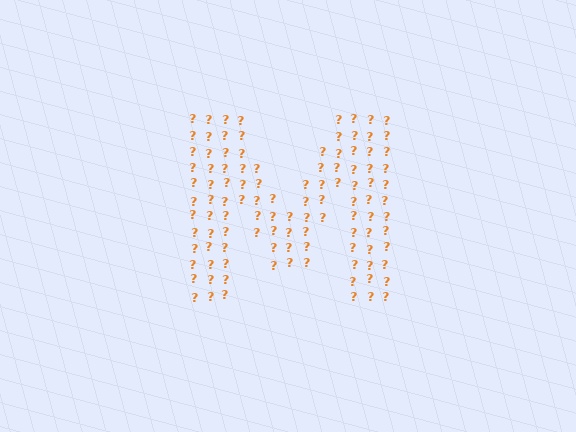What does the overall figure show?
The overall figure shows the letter M.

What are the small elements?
The small elements are question marks.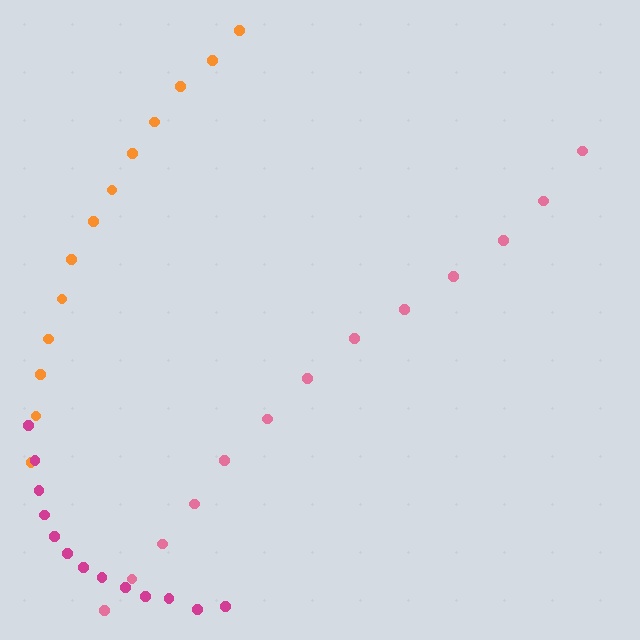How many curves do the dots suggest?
There are 3 distinct paths.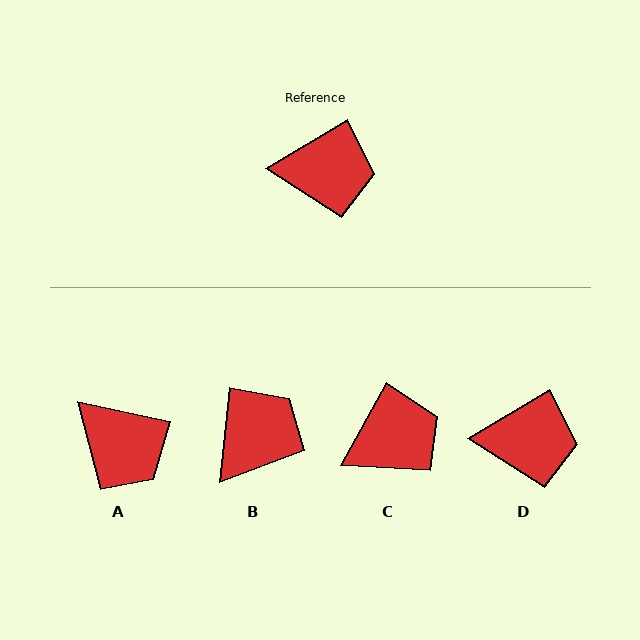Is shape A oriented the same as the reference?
No, it is off by about 43 degrees.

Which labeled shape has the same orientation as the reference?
D.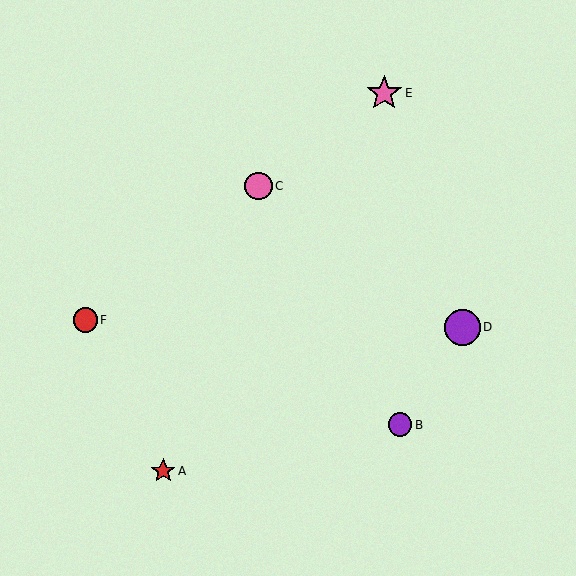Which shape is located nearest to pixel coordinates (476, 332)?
The purple circle (labeled D) at (462, 327) is nearest to that location.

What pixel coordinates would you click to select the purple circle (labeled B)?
Click at (400, 425) to select the purple circle B.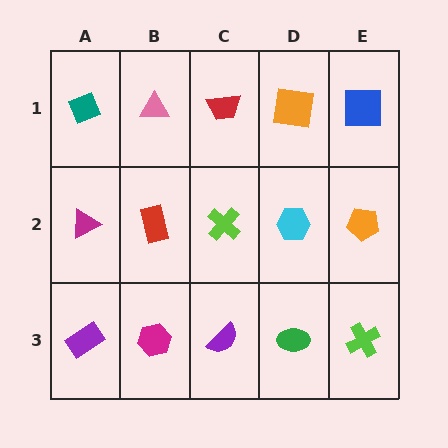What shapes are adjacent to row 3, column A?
A magenta triangle (row 2, column A), a magenta hexagon (row 3, column B).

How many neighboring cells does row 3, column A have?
2.